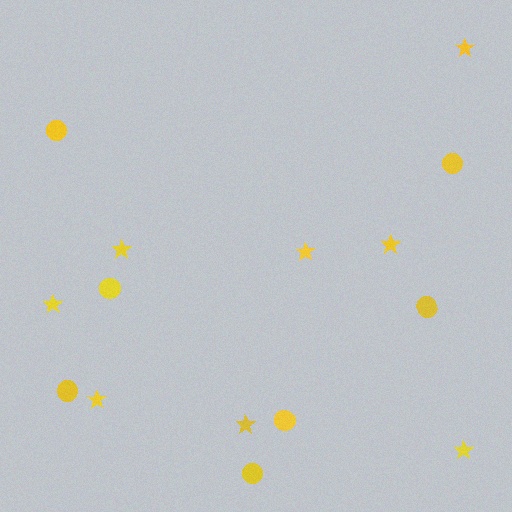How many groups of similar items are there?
There are 2 groups: one group of circles (7) and one group of stars (8).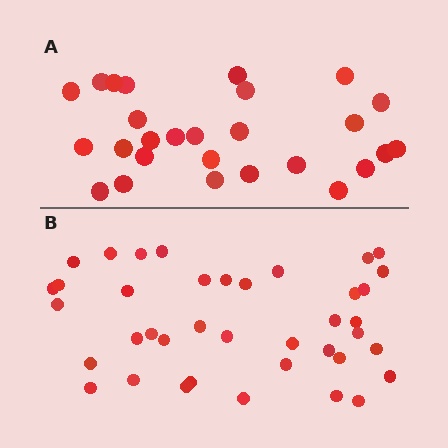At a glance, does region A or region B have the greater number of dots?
Region B (the bottom region) has more dots.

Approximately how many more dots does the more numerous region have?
Region B has roughly 12 or so more dots than region A.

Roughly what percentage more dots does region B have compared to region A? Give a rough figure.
About 45% more.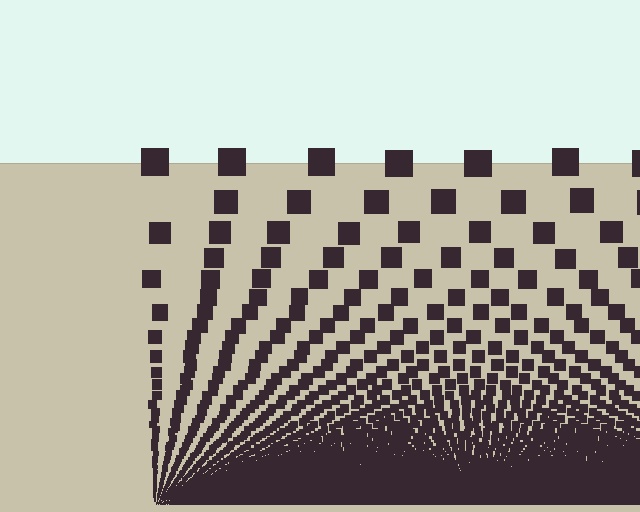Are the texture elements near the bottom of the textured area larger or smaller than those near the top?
Smaller. The gradient is inverted — elements near the bottom are smaller and denser.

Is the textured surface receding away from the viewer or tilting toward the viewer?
The surface appears to tilt toward the viewer. Texture elements get larger and sparser toward the top.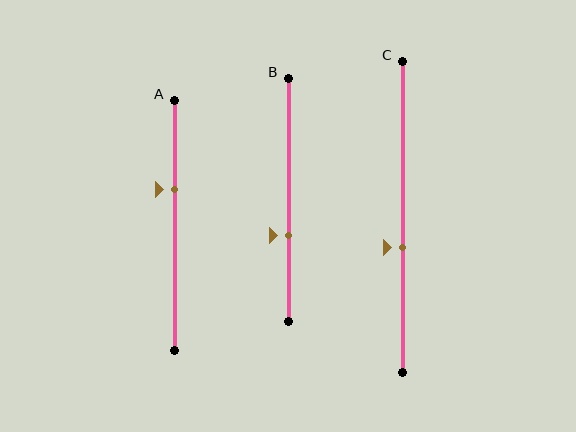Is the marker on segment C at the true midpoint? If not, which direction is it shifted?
No, the marker on segment C is shifted downward by about 10% of the segment length.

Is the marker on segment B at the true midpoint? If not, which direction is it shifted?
No, the marker on segment B is shifted downward by about 15% of the segment length.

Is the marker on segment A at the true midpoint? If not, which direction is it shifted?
No, the marker on segment A is shifted upward by about 15% of the segment length.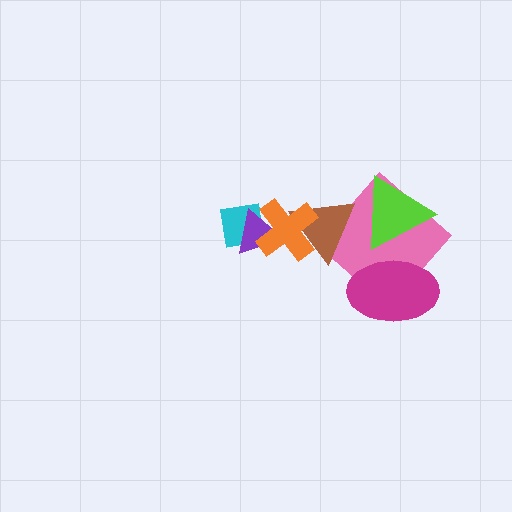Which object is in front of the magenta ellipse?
The lime triangle is in front of the magenta ellipse.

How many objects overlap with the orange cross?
3 objects overlap with the orange cross.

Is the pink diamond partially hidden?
Yes, it is partially covered by another shape.